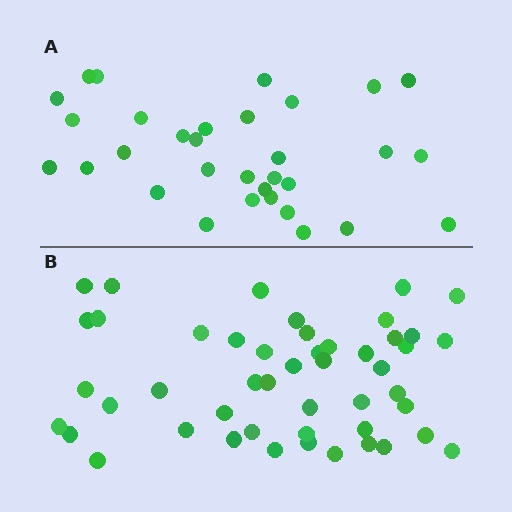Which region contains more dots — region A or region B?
Region B (the bottom region) has more dots.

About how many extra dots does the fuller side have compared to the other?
Region B has approximately 15 more dots than region A.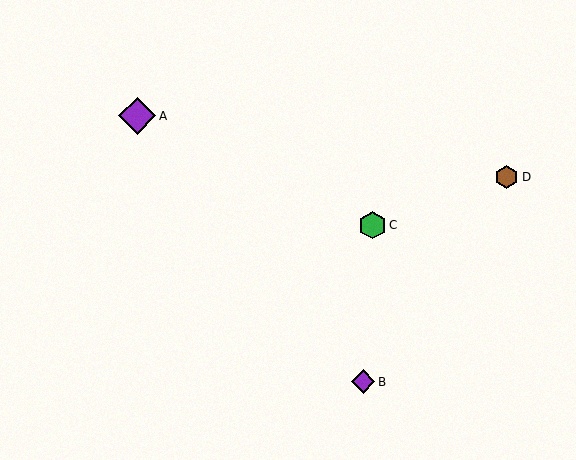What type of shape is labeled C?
Shape C is a green hexagon.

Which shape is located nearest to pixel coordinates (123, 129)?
The purple diamond (labeled A) at (137, 116) is nearest to that location.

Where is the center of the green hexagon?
The center of the green hexagon is at (373, 225).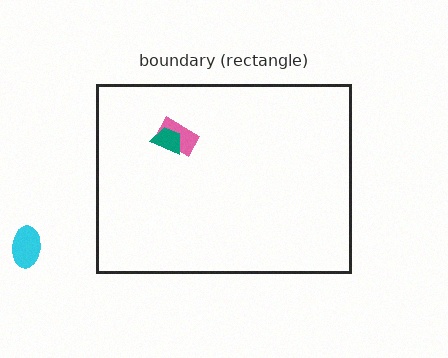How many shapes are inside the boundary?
2 inside, 1 outside.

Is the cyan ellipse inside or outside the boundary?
Outside.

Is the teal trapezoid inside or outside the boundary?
Inside.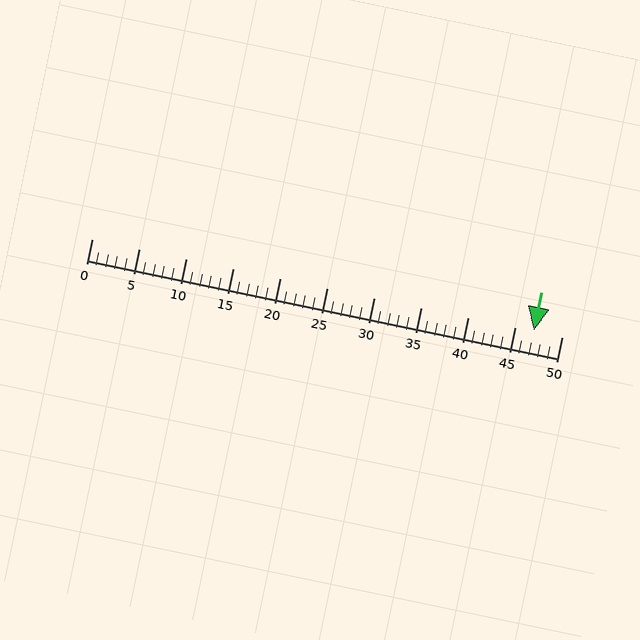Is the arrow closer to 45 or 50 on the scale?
The arrow is closer to 45.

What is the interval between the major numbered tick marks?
The major tick marks are spaced 5 units apart.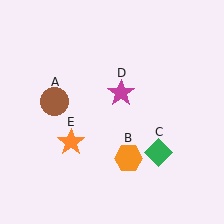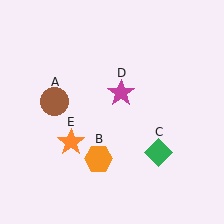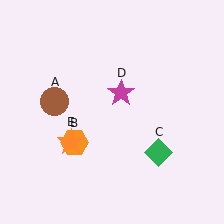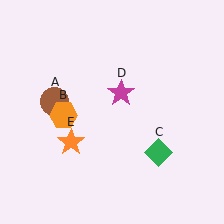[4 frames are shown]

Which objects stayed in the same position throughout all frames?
Brown circle (object A) and green diamond (object C) and magenta star (object D) and orange star (object E) remained stationary.